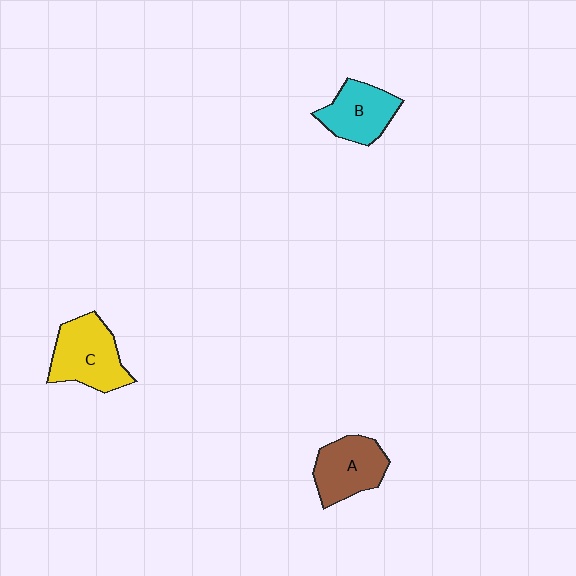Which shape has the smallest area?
Shape B (cyan).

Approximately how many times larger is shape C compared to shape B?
Approximately 1.2 times.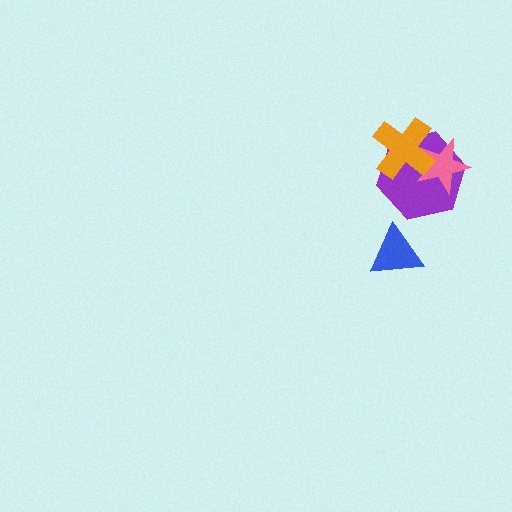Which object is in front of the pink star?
The orange cross is in front of the pink star.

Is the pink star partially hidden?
Yes, it is partially covered by another shape.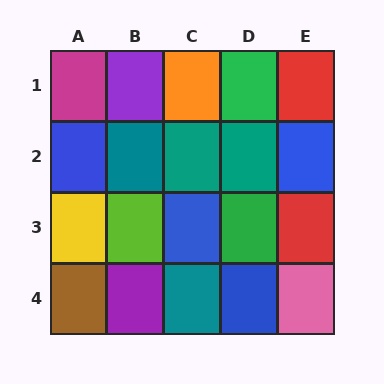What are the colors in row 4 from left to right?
Brown, purple, teal, blue, pink.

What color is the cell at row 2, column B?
Teal.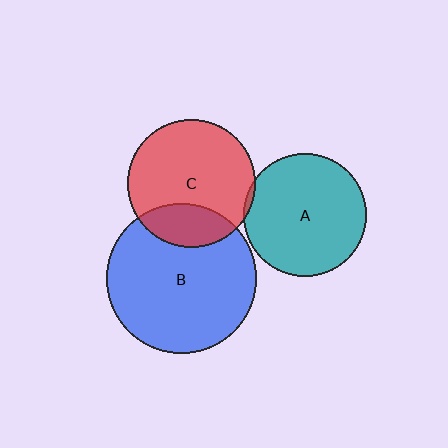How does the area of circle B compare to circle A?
Approximately 1.5 times.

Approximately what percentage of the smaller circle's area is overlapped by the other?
Approximately 25%.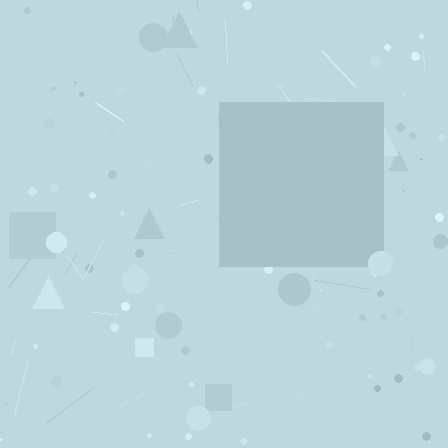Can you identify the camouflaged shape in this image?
The camouflaged shape is a square.